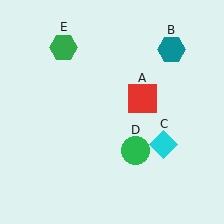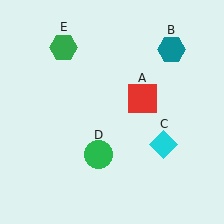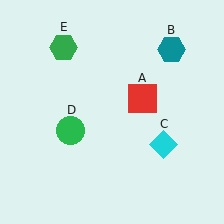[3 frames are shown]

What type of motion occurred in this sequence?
The green circle (object D) rotated clockwise around the center of the scene.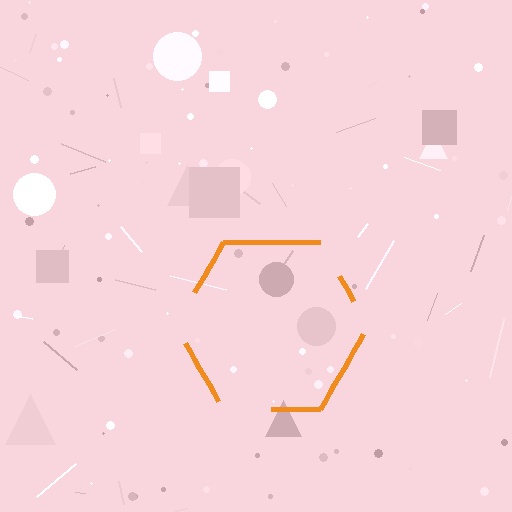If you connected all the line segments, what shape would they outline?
They would outline a hexagon.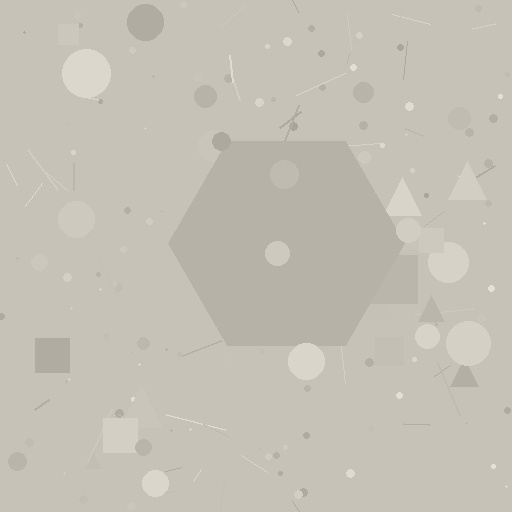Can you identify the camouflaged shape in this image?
The camouflaged shape is a hexagon.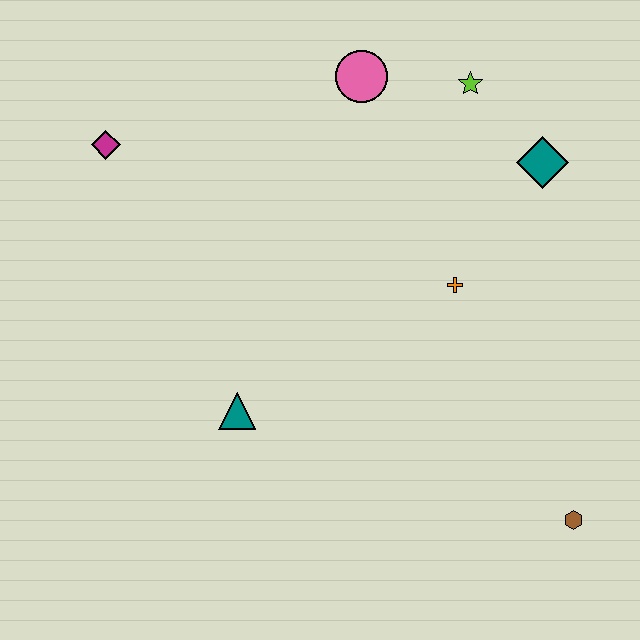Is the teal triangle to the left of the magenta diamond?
No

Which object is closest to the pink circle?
The lime star is closest to the pink circle.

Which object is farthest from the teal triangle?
The lime star is farthest from the teal triangle.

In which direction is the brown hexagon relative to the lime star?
The brown hexagon is below the lime star.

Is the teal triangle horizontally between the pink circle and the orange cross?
No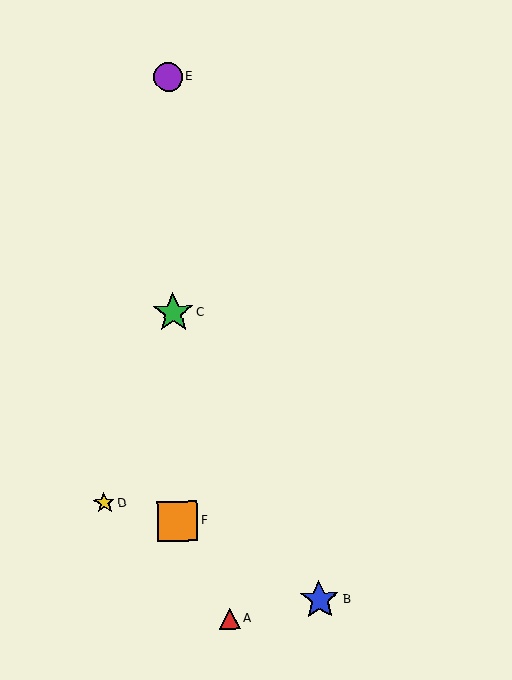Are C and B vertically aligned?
No, C is at x≈173 and B is at x≈320.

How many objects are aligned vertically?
3 objects (C, E, F) are aligned vertically.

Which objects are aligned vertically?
Objects C, E, F are aligned vertically.